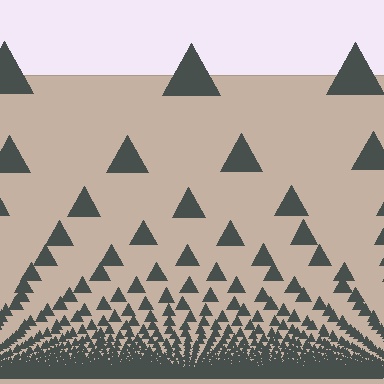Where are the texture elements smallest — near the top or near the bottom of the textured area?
Near the bottom.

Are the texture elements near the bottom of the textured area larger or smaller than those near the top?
Smaller. The gradient is inverted — elements near the bottom are smaller and denser.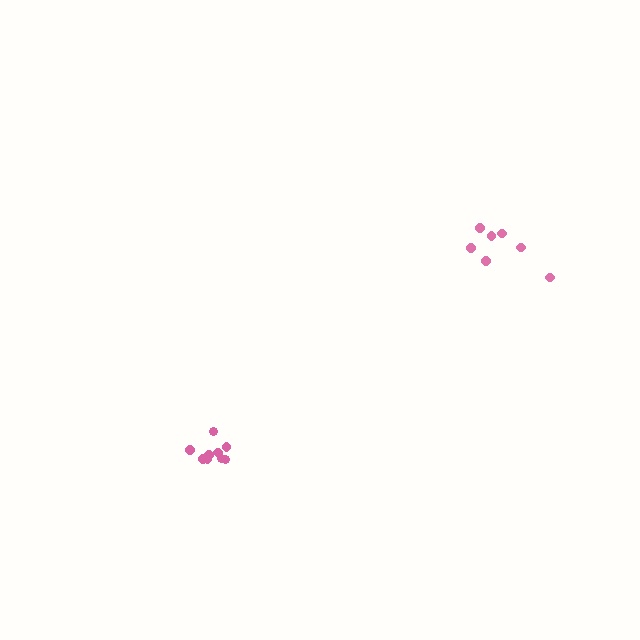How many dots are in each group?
Group 1: 9 dots, Group 2: 7 dots (16 total).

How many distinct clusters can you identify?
There are 2 distinct clusters.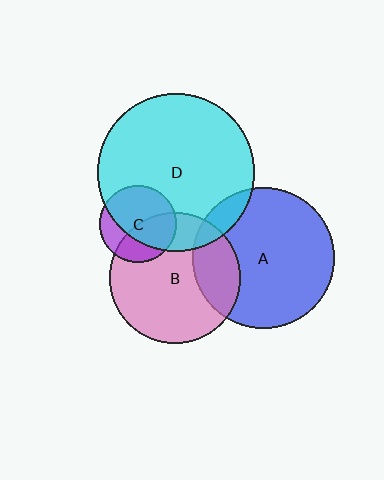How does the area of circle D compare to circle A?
Approximately 1.2 times.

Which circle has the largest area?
Circle D (cyan).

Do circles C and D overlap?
Yes.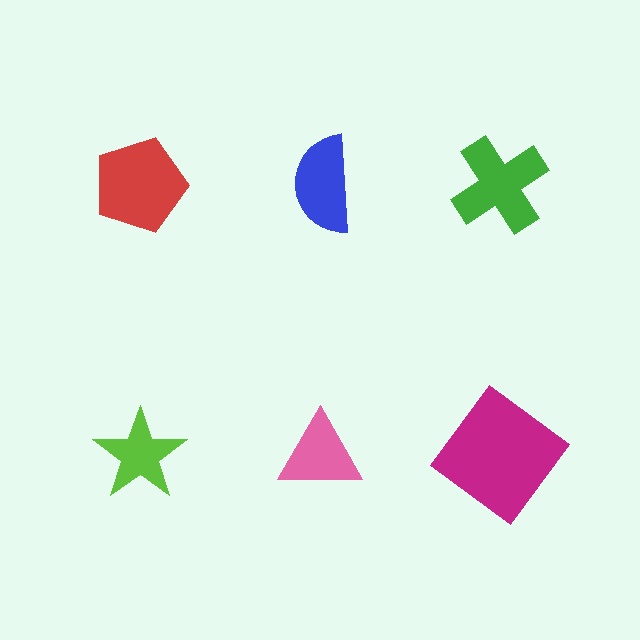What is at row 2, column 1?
A lime star.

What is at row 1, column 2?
A blue semicircle.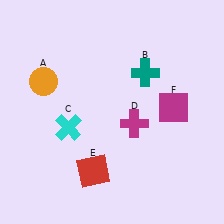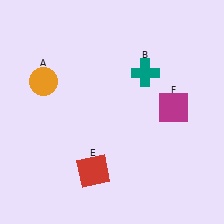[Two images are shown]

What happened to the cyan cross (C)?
The cyan cross (C) was removed in Image 2. It was in the bottom-left area of Image 1.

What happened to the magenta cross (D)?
The magenta cross (D) was removed in Image 2. It was in the bottom-right area of Image 1.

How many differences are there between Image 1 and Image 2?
There are 2 differences between the two images.